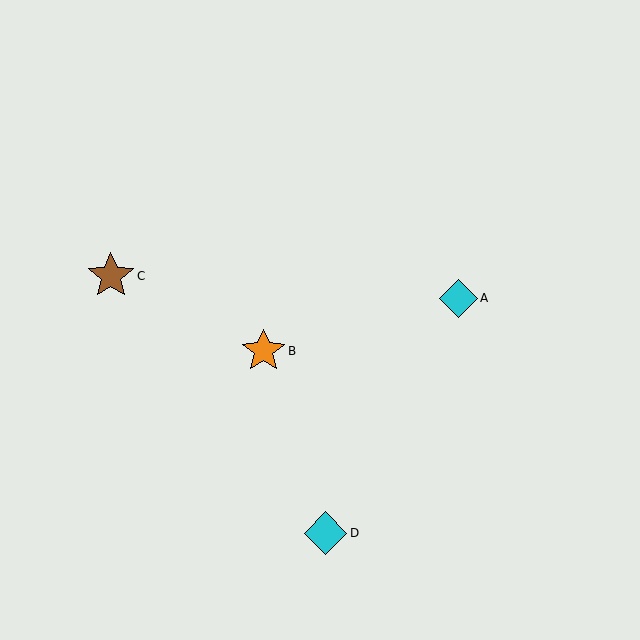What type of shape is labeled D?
Shape D is a cyan diamond.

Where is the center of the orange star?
The center of the orange star is at (264, 351).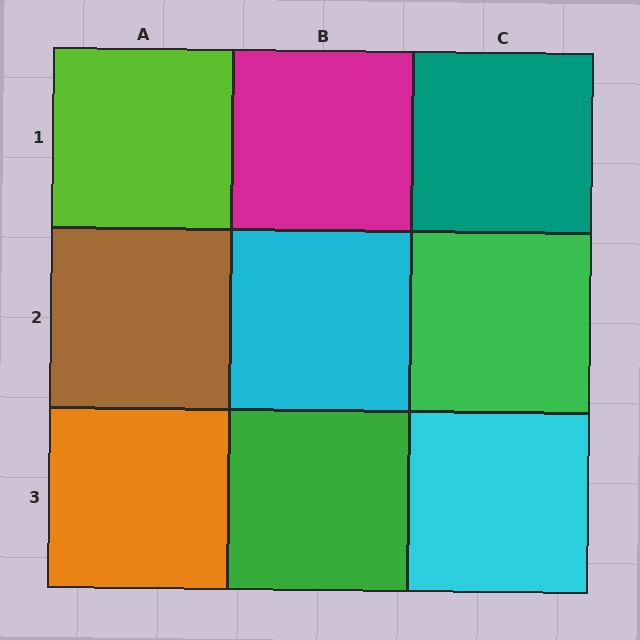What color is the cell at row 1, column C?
Teal.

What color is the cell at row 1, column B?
Magenta.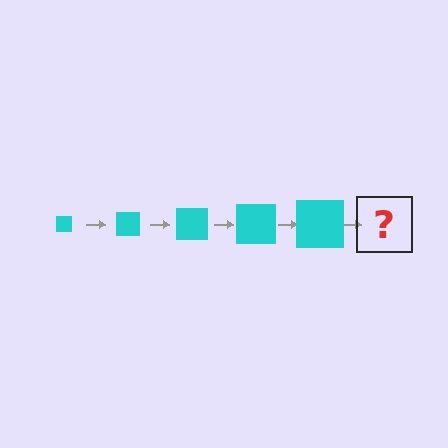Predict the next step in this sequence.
The next step is a cyan square, larger than the previous one.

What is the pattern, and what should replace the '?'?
The pattern is that the square gets progressively larger each step. The '?' should be a cyan square, larger than the previous one.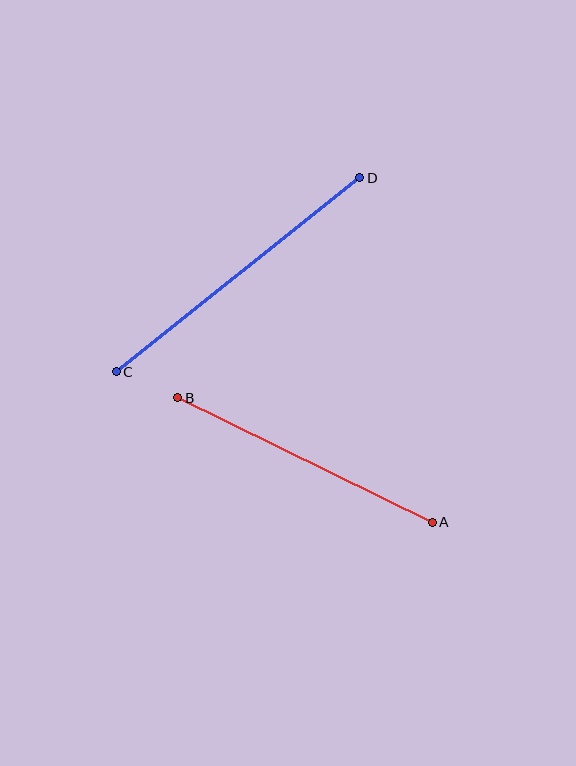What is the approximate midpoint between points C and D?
The midpoint is at approximately (238, 275) pixels.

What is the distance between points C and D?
The distance is approximately 311 pixels.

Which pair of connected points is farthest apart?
Points C and D are farthest apart.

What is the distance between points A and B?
The distance is approximately 283 pixels.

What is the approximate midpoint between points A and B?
The midpoint is at approximately (305, 460) pixels.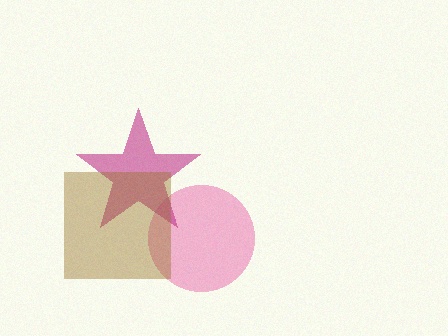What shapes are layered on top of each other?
The layered shapes are: a pink circle, a magenta star, a brown square.